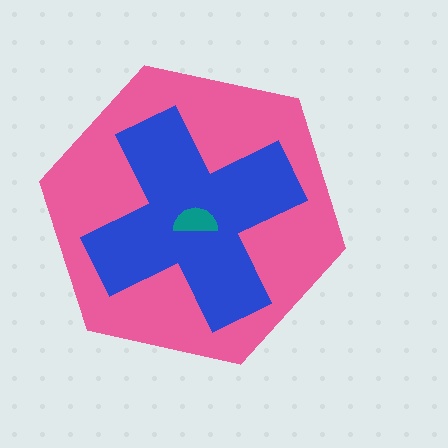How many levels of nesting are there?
3.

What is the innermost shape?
The teal semicircle.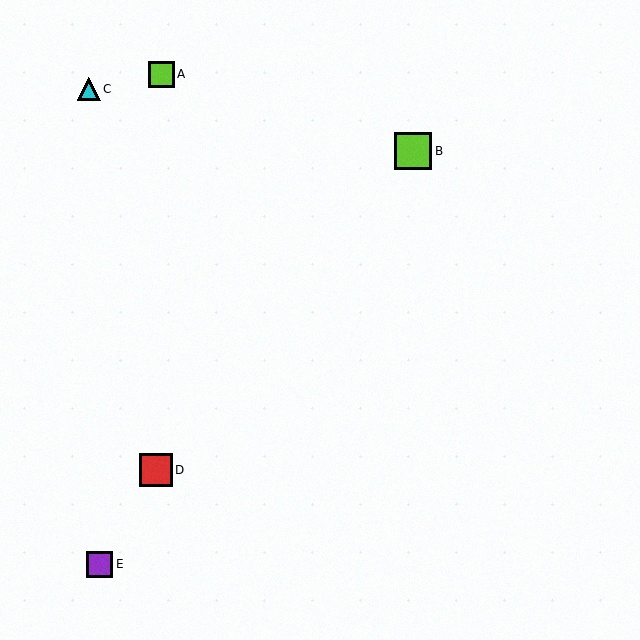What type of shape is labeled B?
Shape B is a lime square.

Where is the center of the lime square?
The center of the lime square is at (413, 151).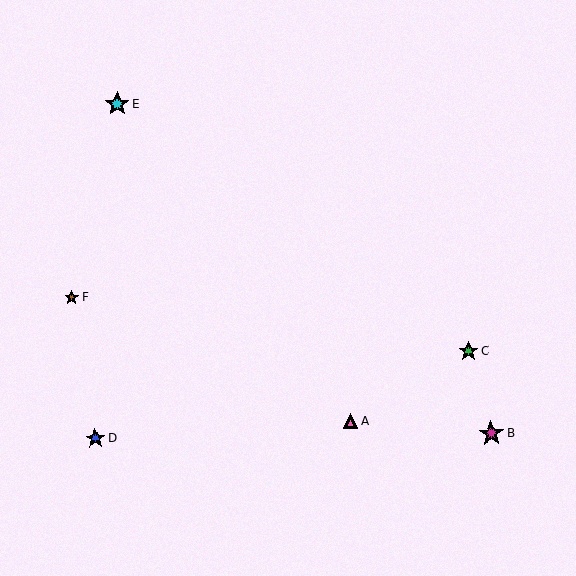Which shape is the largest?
The magenta star (labeled B) is the largest.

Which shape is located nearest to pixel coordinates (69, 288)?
The brown star (labeled F) at (72, 297) is nearest to that location.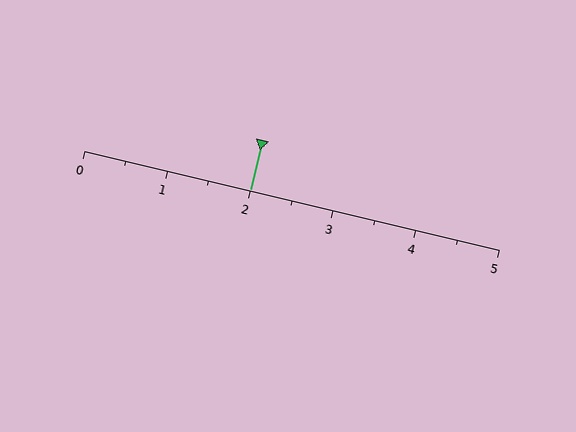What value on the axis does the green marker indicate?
The marker indicates approximately 2.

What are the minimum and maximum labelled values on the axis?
The axis runs from 0 to 5.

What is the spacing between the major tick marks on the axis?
The major ticks are spaced 1 apart.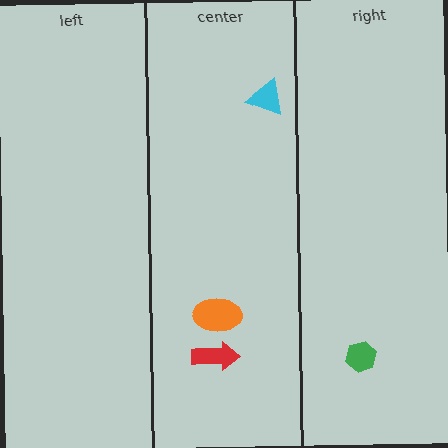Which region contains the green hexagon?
The right region.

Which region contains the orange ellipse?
The center region.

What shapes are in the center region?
The cyan triangle, the orange ellipse, the red arrow.